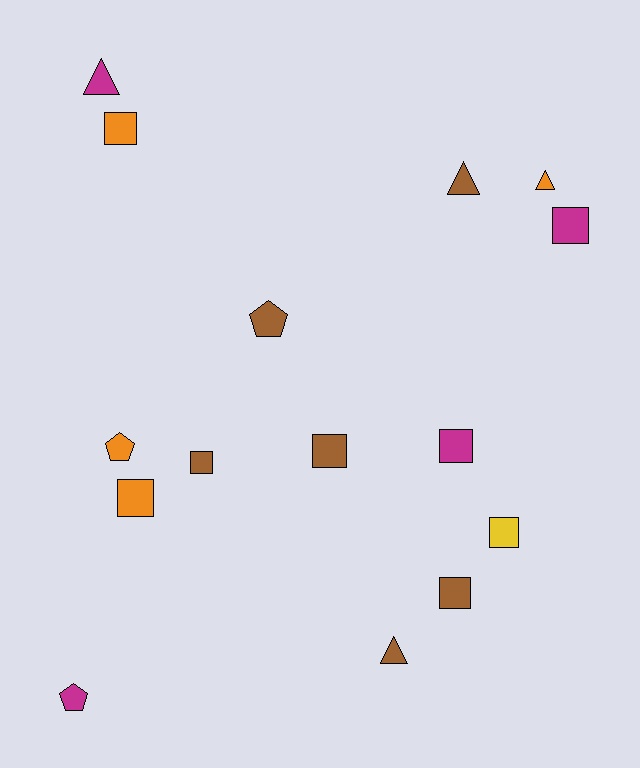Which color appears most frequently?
Brown, with 6 objects.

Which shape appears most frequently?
Square, with 8 objects.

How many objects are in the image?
There are 15 objects.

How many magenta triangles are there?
There is 1 magenta triangle.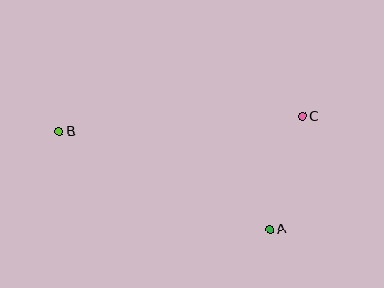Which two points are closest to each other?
Points A and C are closest to each other.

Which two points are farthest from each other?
Points B and C are farthest from each other.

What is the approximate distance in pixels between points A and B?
The distance between A and B is approximately 232 pixels.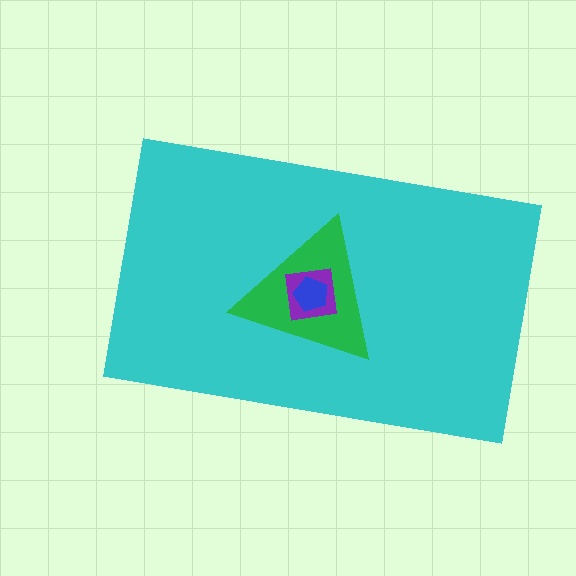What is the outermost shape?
The cyan rectangle.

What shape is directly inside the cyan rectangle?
The green triangle.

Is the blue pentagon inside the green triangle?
Yes.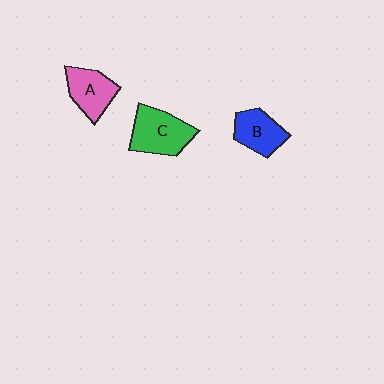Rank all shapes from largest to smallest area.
From largest to smallest: C (green), A (pink), B (blue).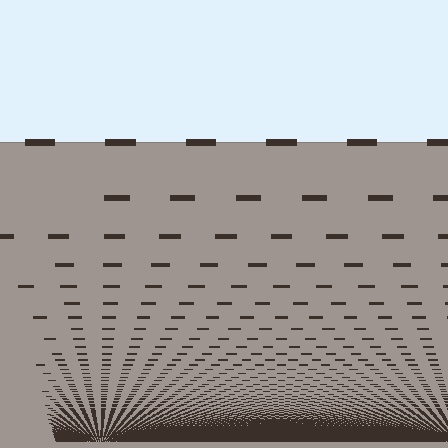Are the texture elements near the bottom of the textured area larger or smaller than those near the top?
Smaller. The gradient is inverted — elements near the bottom are smaller and denser.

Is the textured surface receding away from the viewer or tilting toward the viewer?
The surface appears to tilt toward the viewer. Texture elements get larger and sparser toward the top.